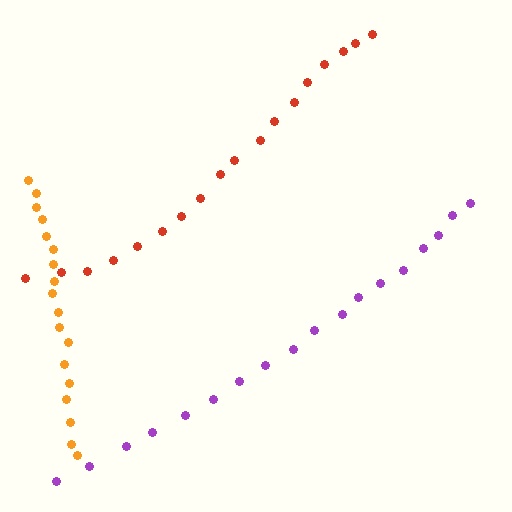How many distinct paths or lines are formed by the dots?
There are 3 distinct paths.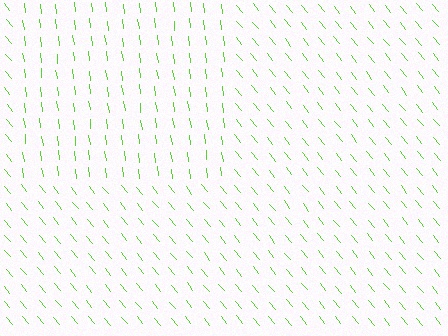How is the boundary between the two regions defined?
The boundary is defined purely by a change in line orientation (approximately 32 degrees difference). All lines are the same color and thickness.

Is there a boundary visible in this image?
Yes, there is a texture boundary formed by a change in line orientation.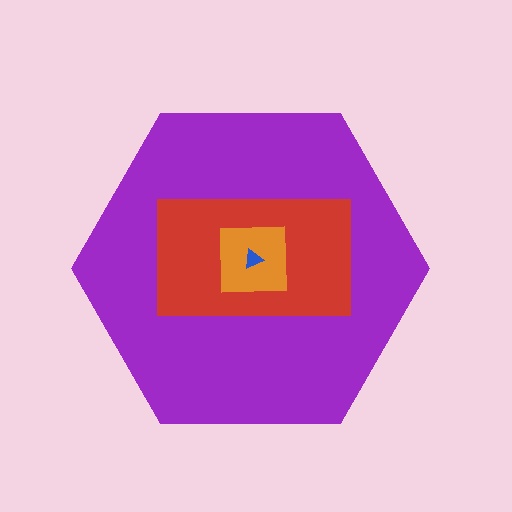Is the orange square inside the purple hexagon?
Yes.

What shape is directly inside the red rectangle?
The orange square.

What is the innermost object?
The blue triangle.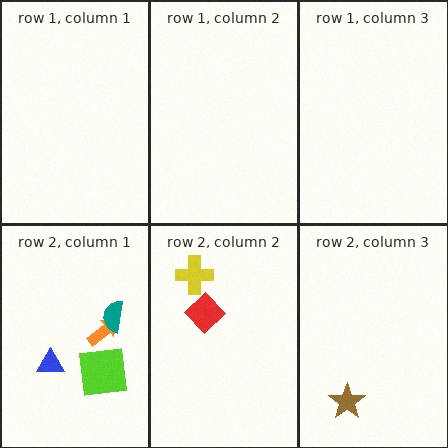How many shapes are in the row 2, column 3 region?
1.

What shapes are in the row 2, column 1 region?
The blue triangle, the orange arrow, the lime square, the teal semicircle.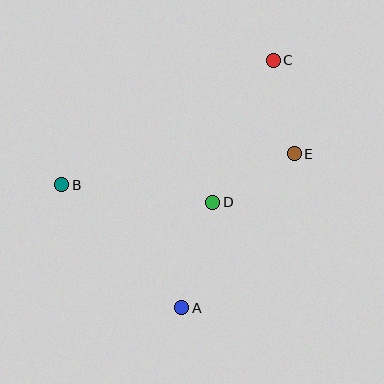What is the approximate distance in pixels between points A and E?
The distance between A and E is approximately 191 pixels.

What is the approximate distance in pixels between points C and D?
The distance between C and D is approximately 154 pixels.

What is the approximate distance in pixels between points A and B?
The distance between A and B is approximately 172 pixels.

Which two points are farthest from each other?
Points A and C are farthest from each other.